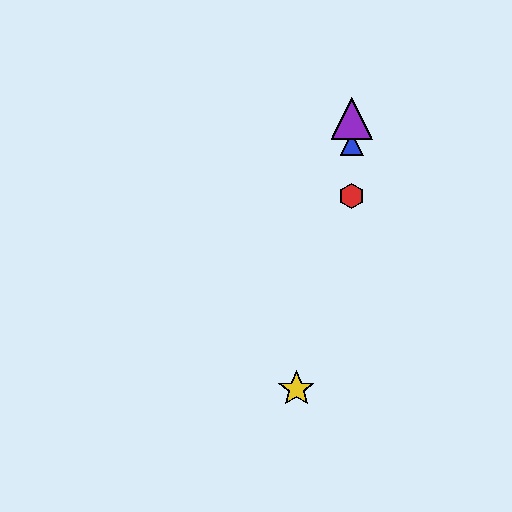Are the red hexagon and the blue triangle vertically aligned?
Yes, both are at x≈352.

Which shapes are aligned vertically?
The red hexagon, the blue triangle, the green triangle, the purple triangle are aligned vertically.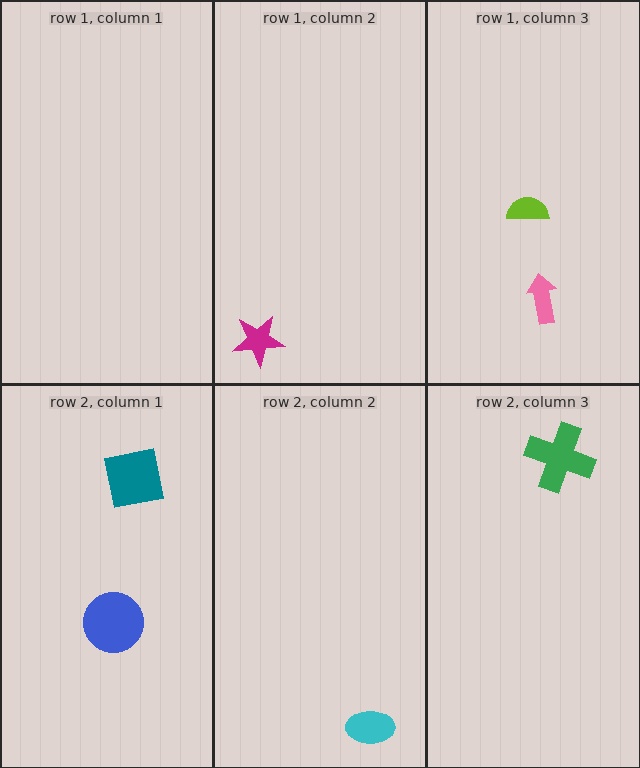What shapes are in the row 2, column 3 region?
The green cross.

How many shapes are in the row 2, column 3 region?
1.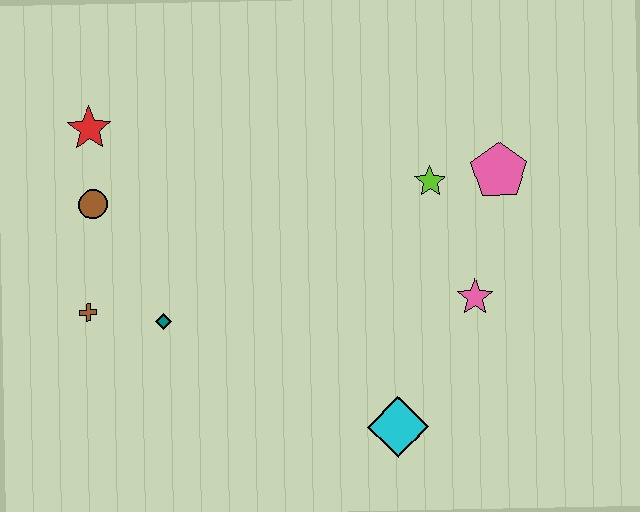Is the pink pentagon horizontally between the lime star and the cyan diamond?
No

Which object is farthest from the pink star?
The red star is farthest from the pink star.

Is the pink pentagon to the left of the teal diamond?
No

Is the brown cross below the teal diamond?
No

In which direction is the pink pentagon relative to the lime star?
The pink pentagon is to the right of the lime star.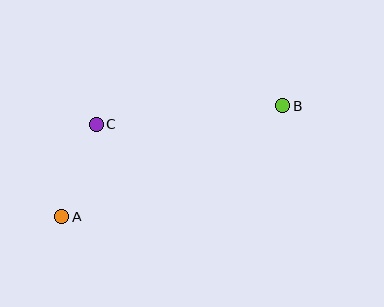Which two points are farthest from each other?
Points A and B are farthest from each other.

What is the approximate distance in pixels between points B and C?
The distance between B and C is approximately 188 pixels.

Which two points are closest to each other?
Points A and C are closest to each other.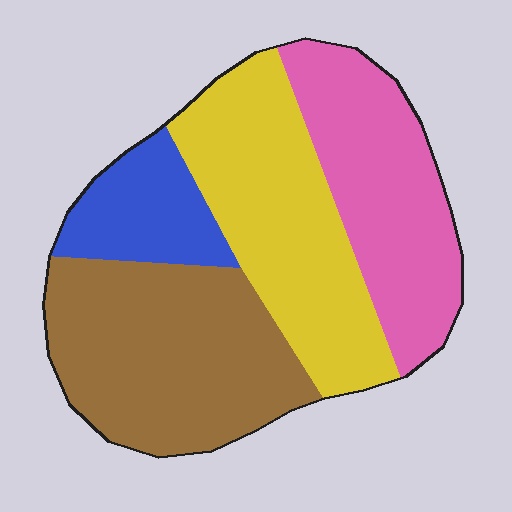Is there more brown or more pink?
Brown.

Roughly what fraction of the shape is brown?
Brown covers about 35% of the shape.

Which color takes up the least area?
Blue, at roughly 10%.